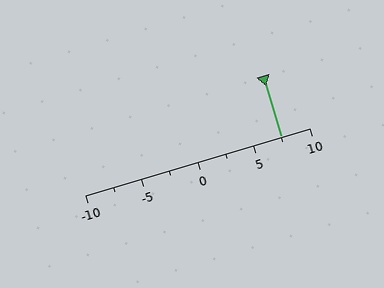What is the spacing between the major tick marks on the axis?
The major ticks are spaced 5 apart.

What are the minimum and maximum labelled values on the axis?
The axis runs from -10 to 10.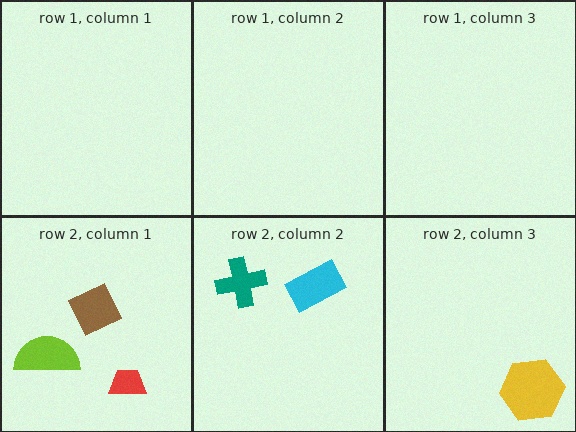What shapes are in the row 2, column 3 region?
The yellow hexagon.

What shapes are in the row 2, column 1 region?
The red trapezoid, the brown diamond, the lime semicircle.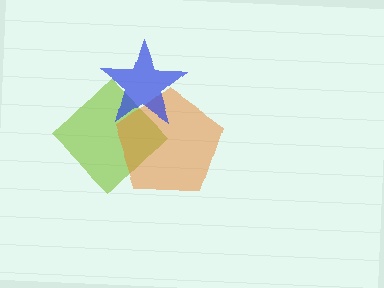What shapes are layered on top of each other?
The layered shapes are: a lime diamond, an orange pentagon, a blue star.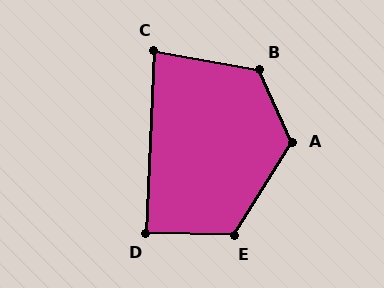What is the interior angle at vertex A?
Approximately 123 degrees (obtuse).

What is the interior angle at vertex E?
Approximately 121 degrees (obtuse).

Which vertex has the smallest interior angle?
C, at approximately 83 degrees.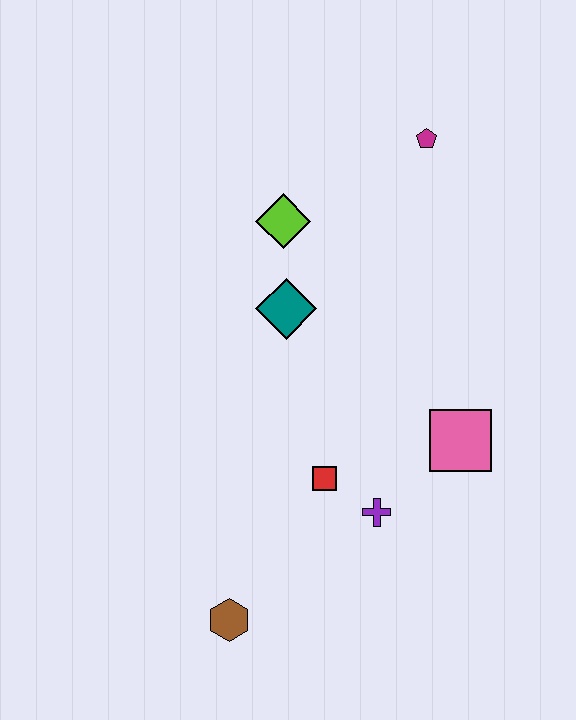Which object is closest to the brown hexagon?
The red square is closest to the brown hexagon.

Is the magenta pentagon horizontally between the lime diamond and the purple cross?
No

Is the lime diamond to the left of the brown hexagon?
No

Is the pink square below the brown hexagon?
No